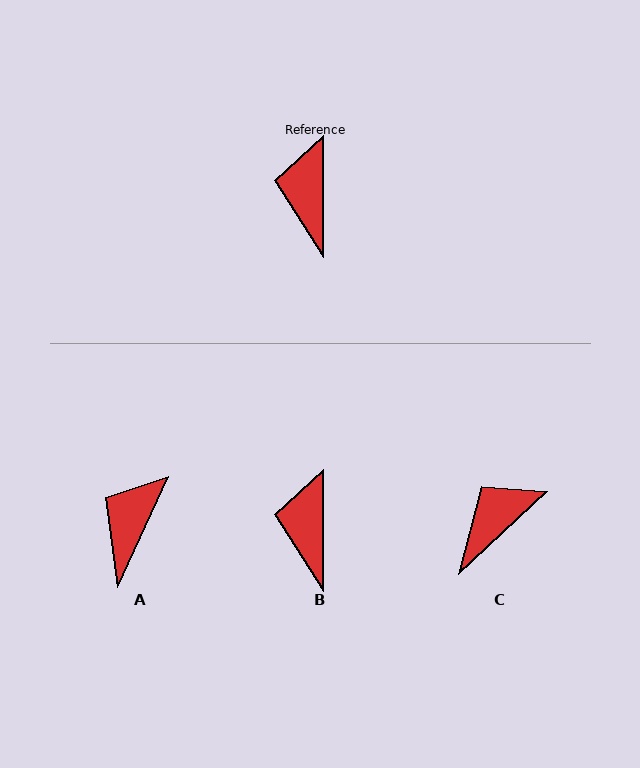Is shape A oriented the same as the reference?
No, it is off by about 25 degrees.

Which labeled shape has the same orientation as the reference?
B.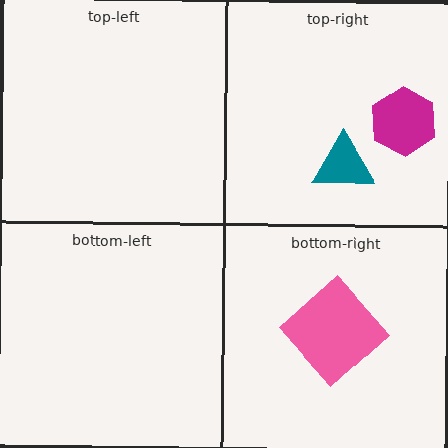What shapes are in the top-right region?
The teal triangle, the magenta hexagon.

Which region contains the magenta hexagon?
The top-right region.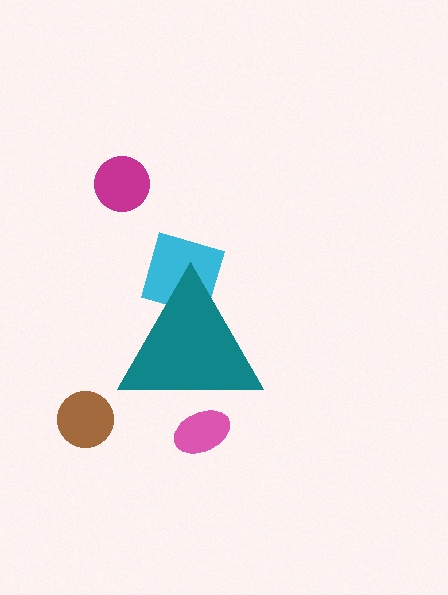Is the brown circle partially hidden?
No, the brown circle is fully visible.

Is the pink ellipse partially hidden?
Yes, the pink ellipse is partially hidden behind the teal triangle.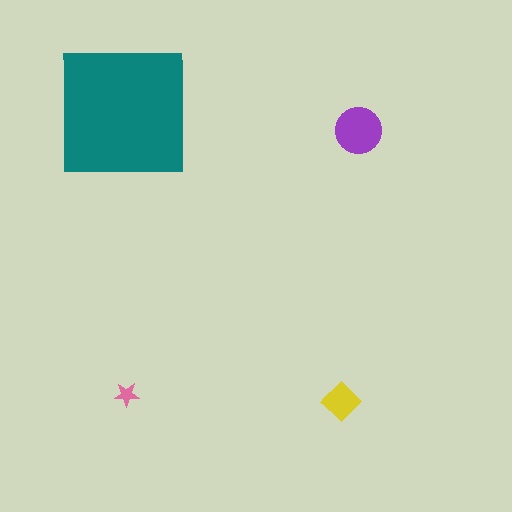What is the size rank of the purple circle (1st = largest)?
2nd.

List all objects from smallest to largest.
The pink star, the yellow diamond, the purple circle, the teal square.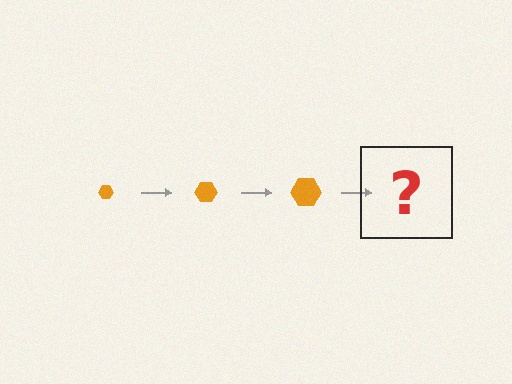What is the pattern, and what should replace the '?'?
The pattern is that the hexagon gets progressively larger each step. The '?' should be an orange hexagon, larger than the previous one.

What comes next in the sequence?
The next element should be an orange hexagon, larger than the previous one.